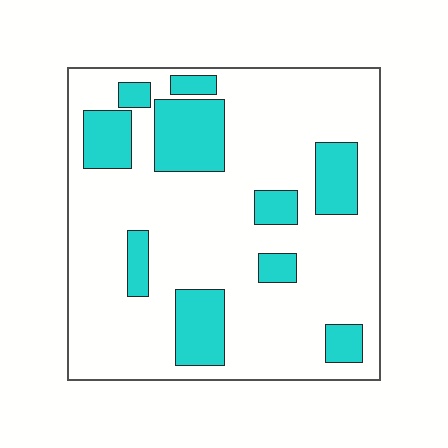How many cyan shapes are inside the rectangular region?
10.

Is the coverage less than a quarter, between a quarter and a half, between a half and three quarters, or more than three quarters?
Less than a quarter.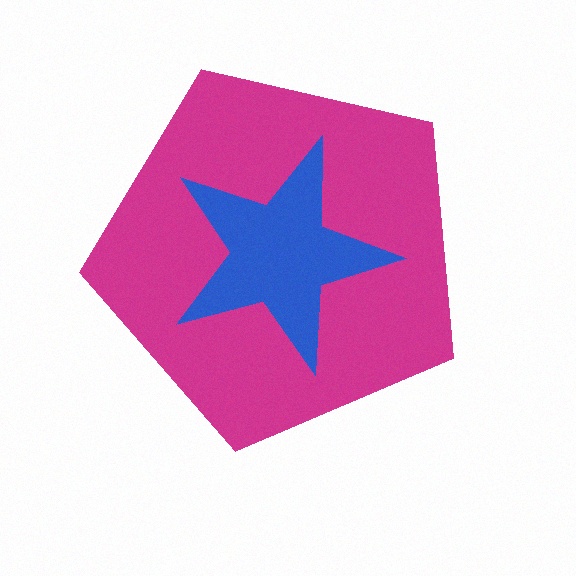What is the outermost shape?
The magenta pentagon.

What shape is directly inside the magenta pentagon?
The blue star.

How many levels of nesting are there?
2.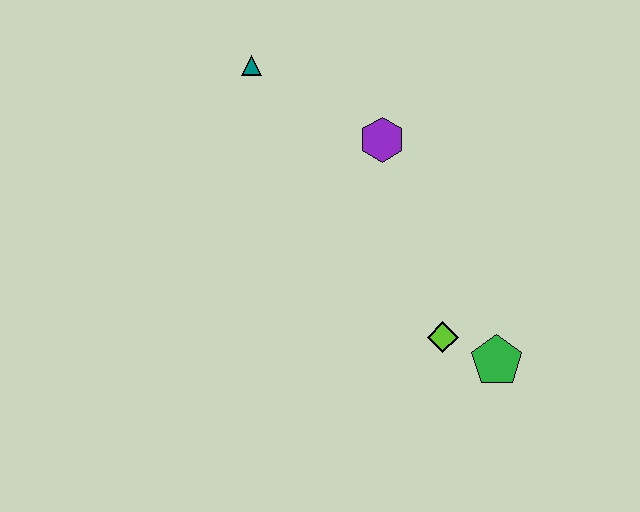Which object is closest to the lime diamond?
The green pentagon is closest to the lime diamond.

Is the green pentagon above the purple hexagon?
No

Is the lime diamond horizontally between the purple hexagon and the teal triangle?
No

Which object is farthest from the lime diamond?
The teal triangle is farthest from the lime diamond.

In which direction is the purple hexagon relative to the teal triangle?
The purple hexagon is to the right of the teal triangle.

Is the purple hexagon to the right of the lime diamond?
No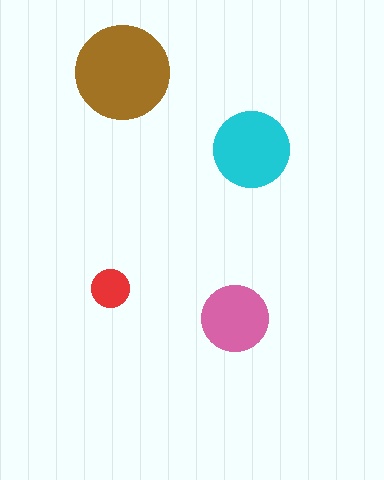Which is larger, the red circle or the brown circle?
The brown one.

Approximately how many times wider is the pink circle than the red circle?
About 1.5 times wider.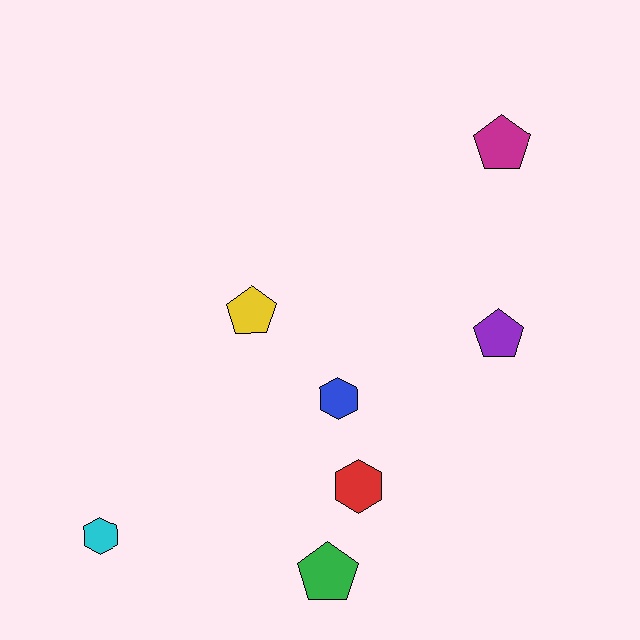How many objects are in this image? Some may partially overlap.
There are 7 objects.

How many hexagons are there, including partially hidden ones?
There are 3 hexagons.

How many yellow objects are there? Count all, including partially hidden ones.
There is 1 yellow object.